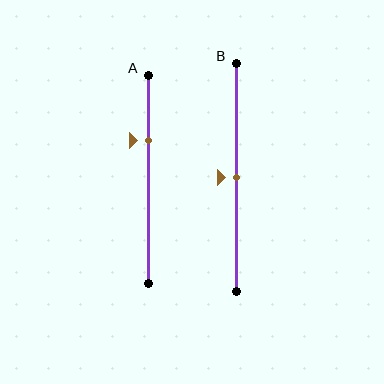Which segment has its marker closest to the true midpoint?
Segment B has its marker closest to the true midpoint.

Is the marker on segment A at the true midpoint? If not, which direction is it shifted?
No, the marker on segment A is shifted upward by about 19% of the segment length.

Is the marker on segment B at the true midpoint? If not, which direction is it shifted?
Yes, the marker on segment B is at the true midpoint.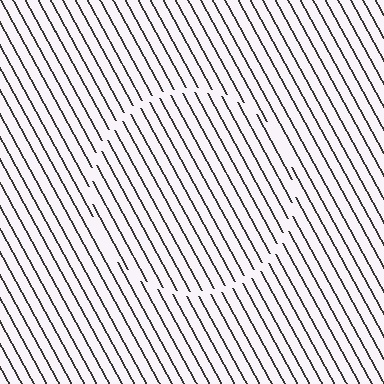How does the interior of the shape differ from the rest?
The interior of the shape contains the same grating, shifted by half a period — the contour is defined by the phase discontinuity where line-ends from the inner and outer gratings abut.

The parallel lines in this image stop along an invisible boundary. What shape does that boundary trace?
An illusory circle. The interior of the shape contains the same grating, shifted by half a period — the contour is defined by the phase discontinuity where line-ends from the inner and outer gratings abut.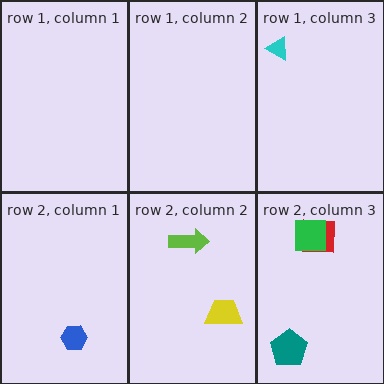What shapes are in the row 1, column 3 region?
The cyan triangle.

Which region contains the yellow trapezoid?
The row 2, column 2 region.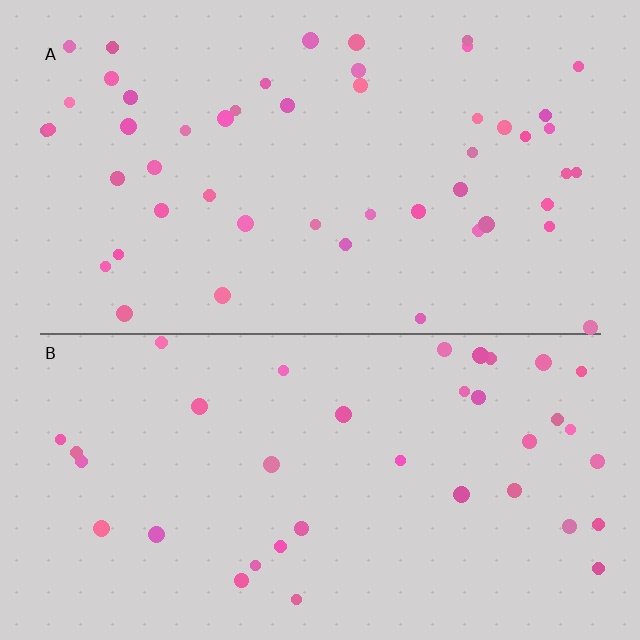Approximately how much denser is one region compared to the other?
Approximately 1.4× — region A over region B.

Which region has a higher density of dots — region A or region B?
A (the top).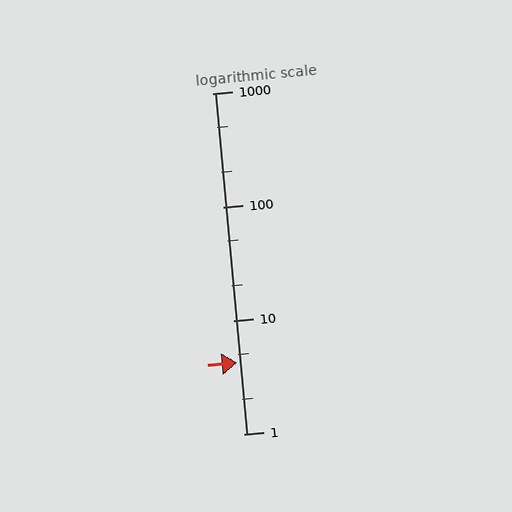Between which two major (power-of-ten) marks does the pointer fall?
The pointer is between 1 and 10.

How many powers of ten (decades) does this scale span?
The scale spans 3 decades, from 1 to 1000.